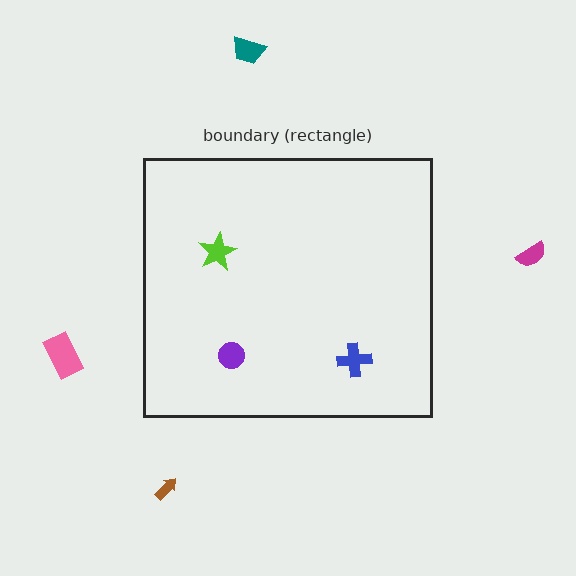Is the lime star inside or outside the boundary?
Inside.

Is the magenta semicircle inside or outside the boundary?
Outside.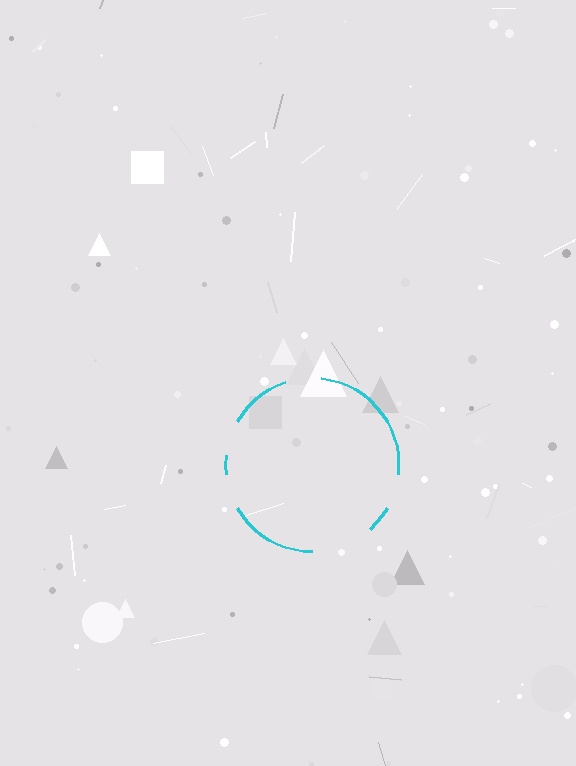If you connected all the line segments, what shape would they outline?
They would outline a circle.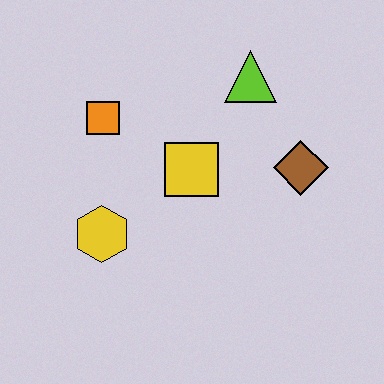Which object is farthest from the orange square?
The brown diamond is farthest from the orange square.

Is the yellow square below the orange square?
Yes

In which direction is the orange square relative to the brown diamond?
The orange square is to the left of the brown diamond.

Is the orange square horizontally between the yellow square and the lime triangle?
No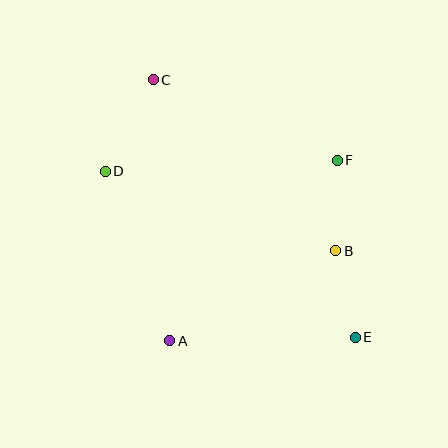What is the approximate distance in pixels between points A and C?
The distance between A and C is approximately 261 pixels.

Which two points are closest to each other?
Points B and E are closest to each other.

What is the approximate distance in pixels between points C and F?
The distance between C and F is approximately 201 pixels.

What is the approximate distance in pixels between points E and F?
The distance between E and F is approximately 178 pixels.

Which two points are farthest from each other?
Points C and E are farthest from each other.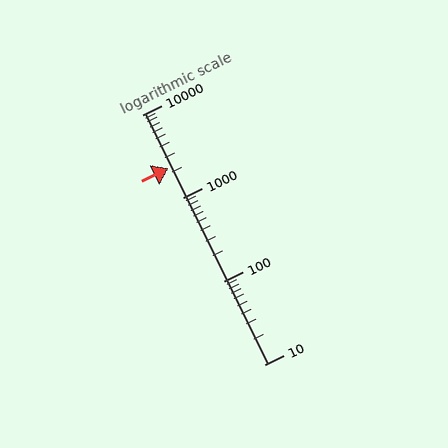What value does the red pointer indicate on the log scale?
The pointer indicates approximately 2300.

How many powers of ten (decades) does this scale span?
The scale spans 3 decades, from 10 to 10000.